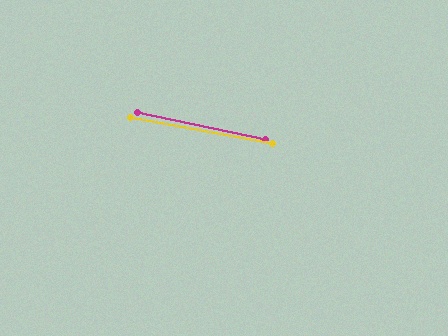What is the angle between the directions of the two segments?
Approximately 2 degrees.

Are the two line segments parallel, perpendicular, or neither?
Parallel — their directions differ by only 1.7°.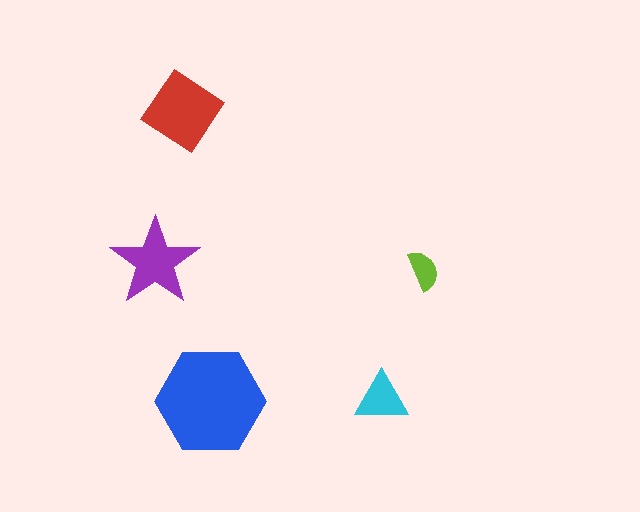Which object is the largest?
The blue hexagon.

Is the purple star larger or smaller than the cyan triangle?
Larger.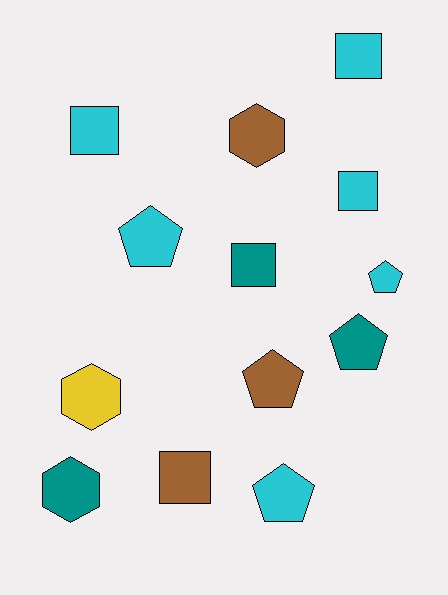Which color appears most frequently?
Cyan, with 6 objects.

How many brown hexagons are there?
There is 1 brown hexagon.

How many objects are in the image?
There are 13 objects.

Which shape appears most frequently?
Square, with 5 objects.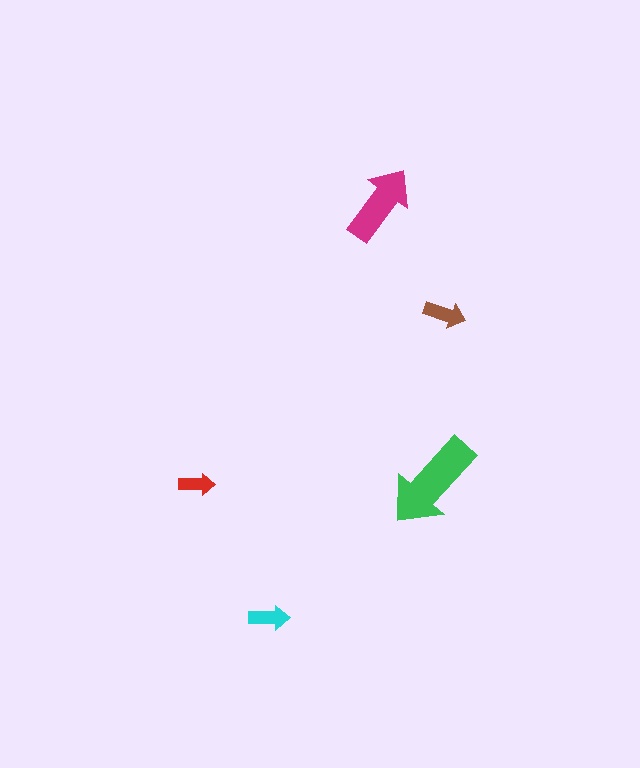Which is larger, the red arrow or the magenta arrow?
The magenta one.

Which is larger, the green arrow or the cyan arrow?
The green one.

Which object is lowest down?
The cyan arrow is bottommost.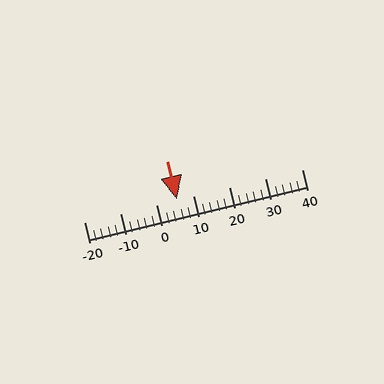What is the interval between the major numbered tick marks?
The major tick marks are spaced 10 units apart.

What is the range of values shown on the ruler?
The ruler shows values from -20 to 40.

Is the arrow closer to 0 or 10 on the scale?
The arrow is closer to 10.